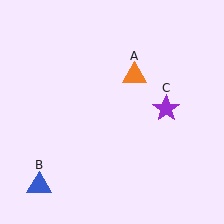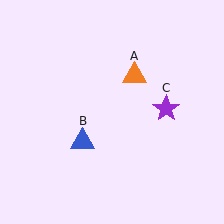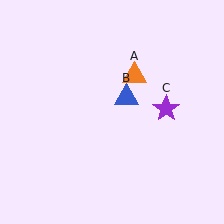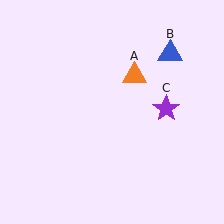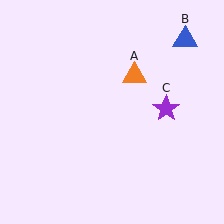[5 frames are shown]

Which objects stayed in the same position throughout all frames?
Orange triangle (object A) and purple star (object C) remained stationary.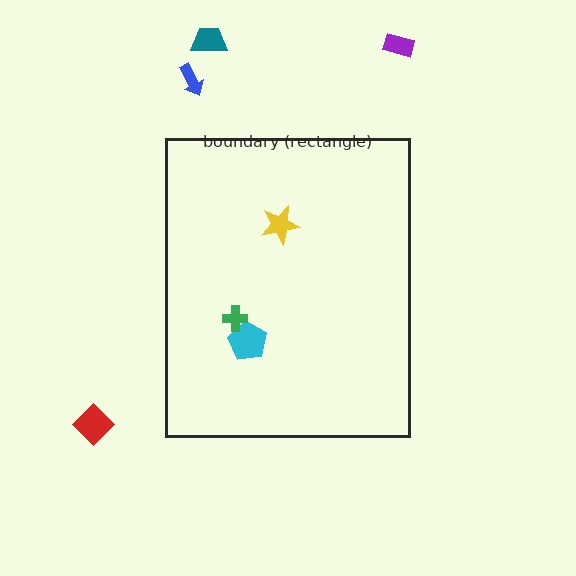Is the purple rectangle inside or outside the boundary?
Outside.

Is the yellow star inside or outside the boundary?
Inside.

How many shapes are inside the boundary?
3 inside, 4 outside.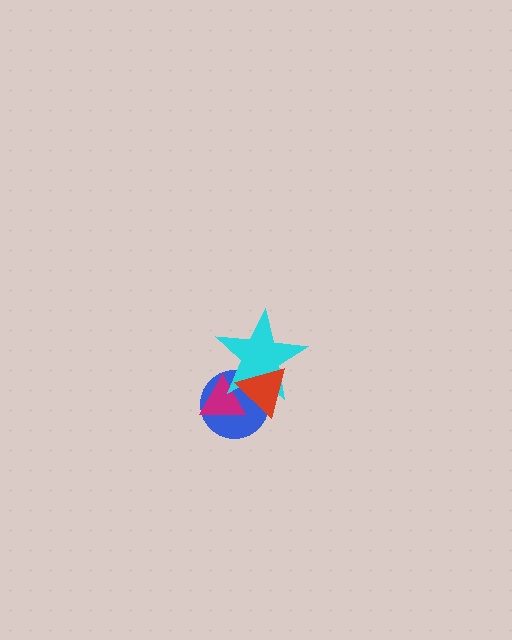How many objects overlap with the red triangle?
3 objects overlap with the red triangle.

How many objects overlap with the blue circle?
3 objects overlap with the blue circle.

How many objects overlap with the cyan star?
3 objects overlap with the cyan star.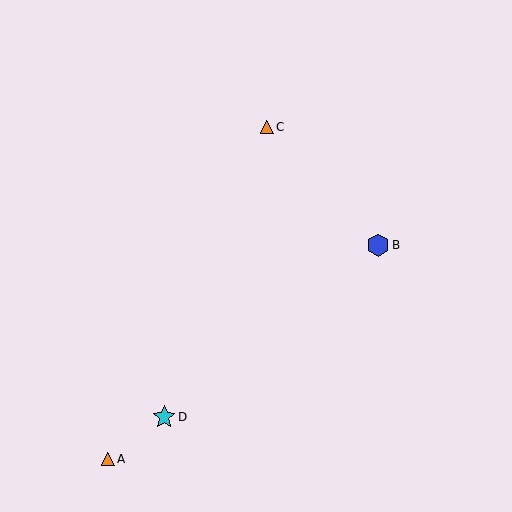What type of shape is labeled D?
Shape D is a cyan star.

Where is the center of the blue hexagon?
The center of the blue hexagon is at (378, 245).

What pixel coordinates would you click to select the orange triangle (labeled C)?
Click at (267, 127) to select the orange triangle C.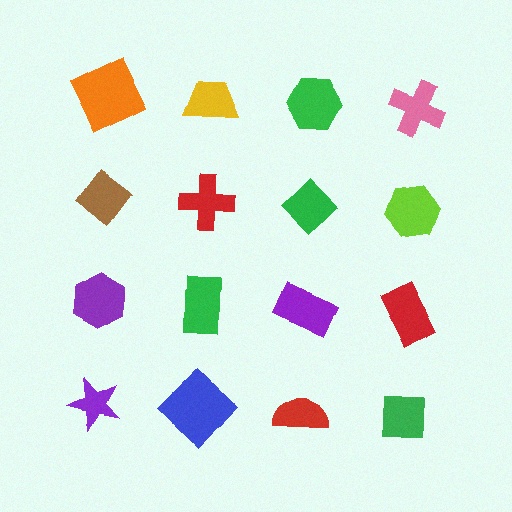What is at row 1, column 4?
A pink cross.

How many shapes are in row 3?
4 shapes.